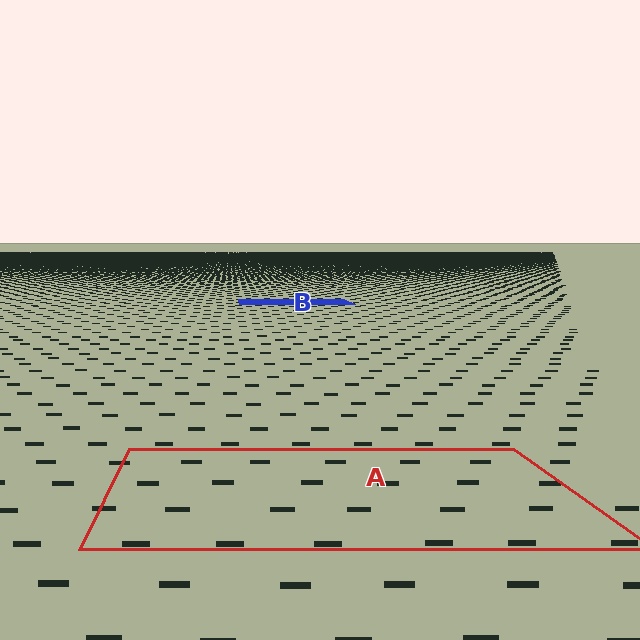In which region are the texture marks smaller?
The texture marks are smaller in region B, because it is farther away.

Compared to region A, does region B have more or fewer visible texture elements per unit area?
Region B has more texture elements per unit area — they are packed more densely because it is farther away.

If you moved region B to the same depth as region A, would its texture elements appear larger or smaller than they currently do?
They would appear larger. At a closer depth, the same texture elements are projected at a bigger on-screen size.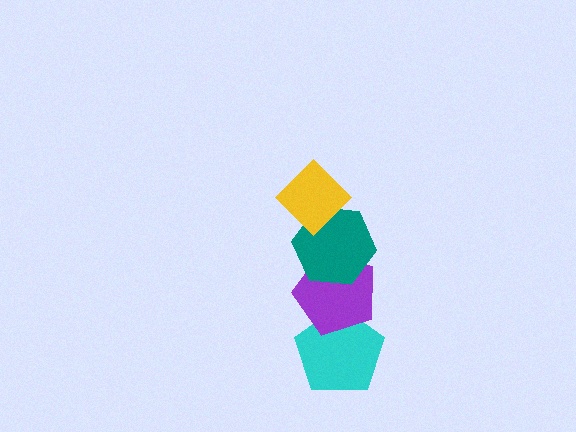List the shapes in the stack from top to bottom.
From top to bottom: the yellow diamond, the teal hexagon, the purple pentagon, the cyan pentagon.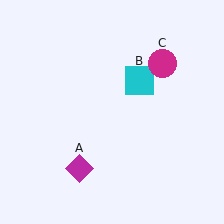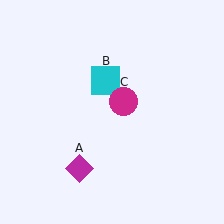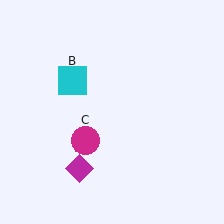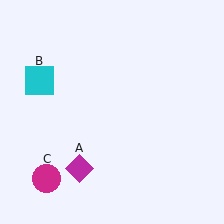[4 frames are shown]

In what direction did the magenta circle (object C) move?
The magenta circle (object C) moved down and to the left.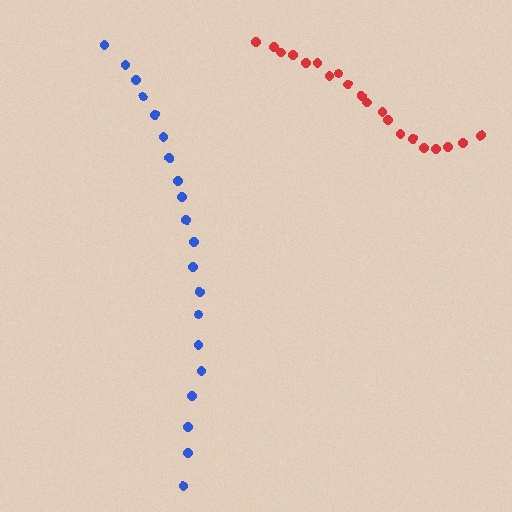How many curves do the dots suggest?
There are 2 distinct paths.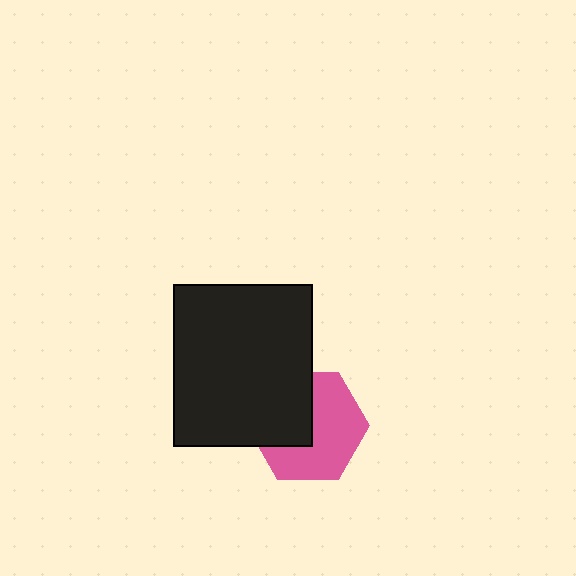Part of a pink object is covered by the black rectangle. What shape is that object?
It is a hexagon.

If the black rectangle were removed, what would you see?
You would see the complete pink hexagon.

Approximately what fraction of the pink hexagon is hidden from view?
Roughly 41% of the pink hexagon is hidden behind the black rectangle.